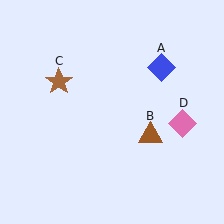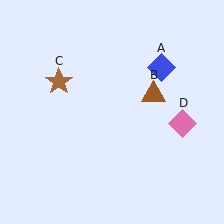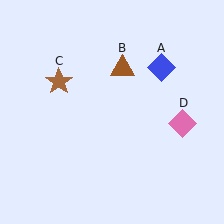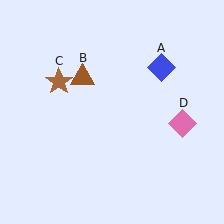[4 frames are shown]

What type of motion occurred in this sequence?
The brown triangle (object B) rotated counterclockwise around the center of the scene.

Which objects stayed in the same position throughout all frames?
Blue diamond (object A) and brown star (object C) and pink diamond (object D) remained stationary.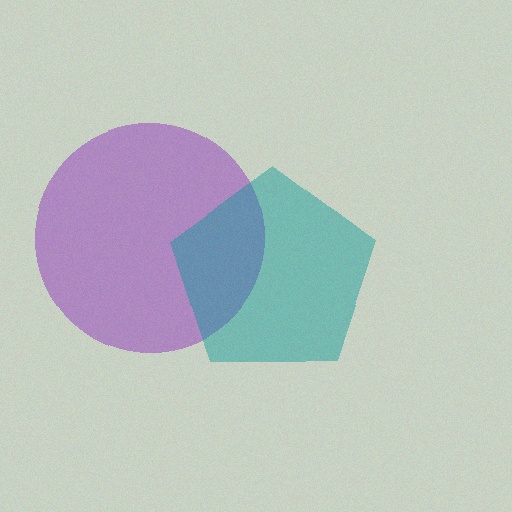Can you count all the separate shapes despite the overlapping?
Yes, there are 2 separate shapes.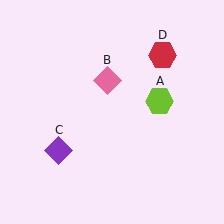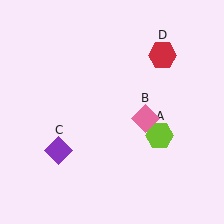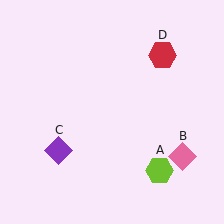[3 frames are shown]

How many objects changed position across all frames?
2 objects changed position: lime hexagon (object A), pink diamond (object B).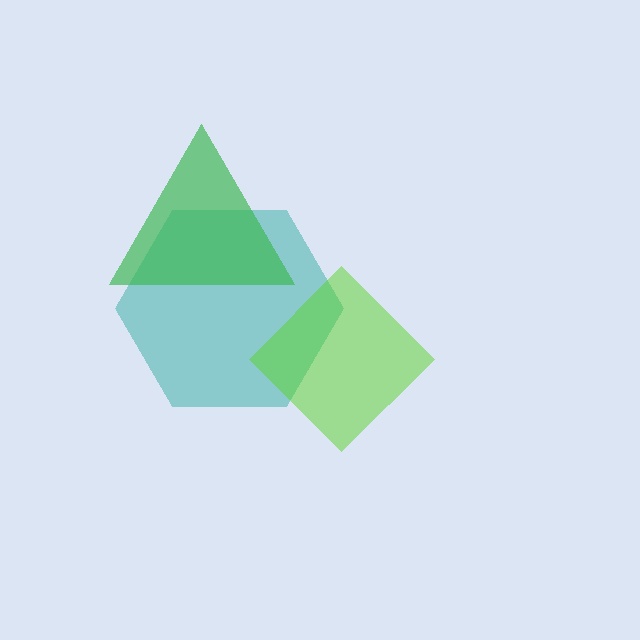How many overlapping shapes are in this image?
There are 3 overlapping shapes in the image.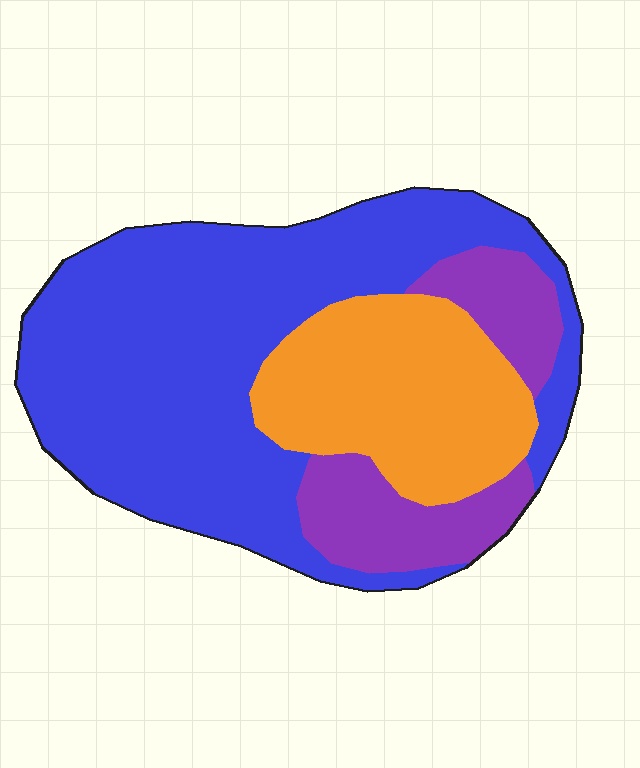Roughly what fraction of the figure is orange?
Orange takes up about one quarter (1/4) of the figure.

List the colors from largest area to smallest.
From largest to smallest: blue, orange, purple.